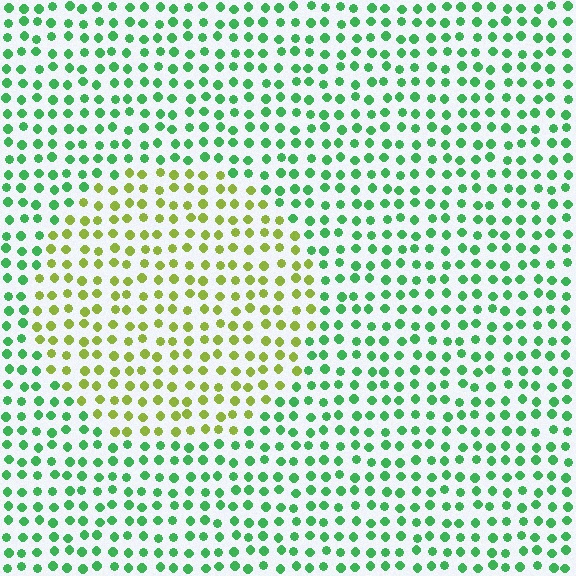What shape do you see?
I see a circle.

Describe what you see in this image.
The image is filled with small green elements in a uniform arrangement. A circle-shaped region is visible where the elements are tinted to a slightly different hue, forming a subtle color boundary.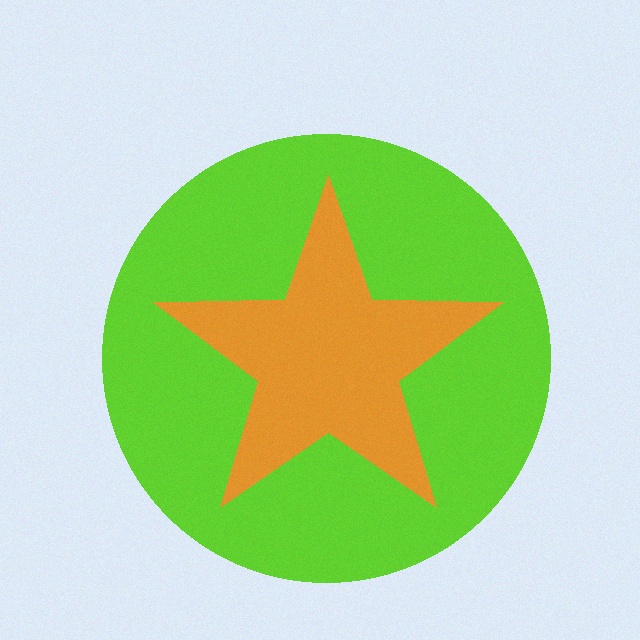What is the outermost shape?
The lime circle.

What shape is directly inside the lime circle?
The orange star.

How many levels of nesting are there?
2.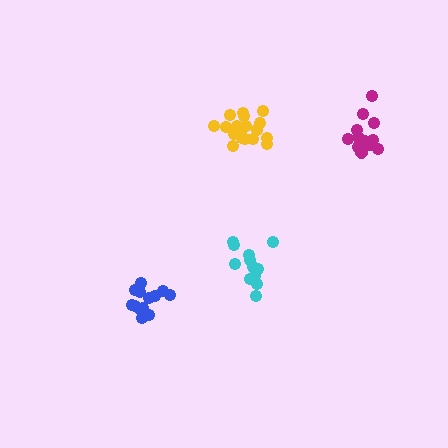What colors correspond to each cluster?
The clusters are colored: blue, cyan, magenta, yellow.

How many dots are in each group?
Group 1: 15 dots, Group 2: 12 dots, Group 3: 13 dots, Group 4: 18 dots (58 total).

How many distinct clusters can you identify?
There are 4 distinct clusters.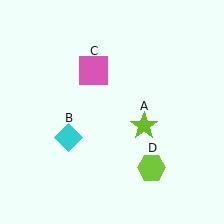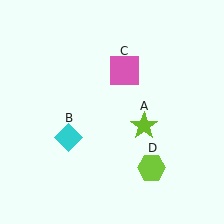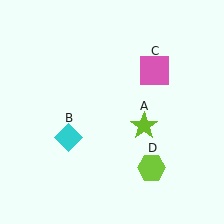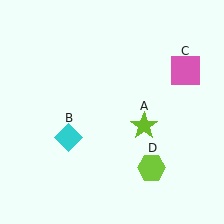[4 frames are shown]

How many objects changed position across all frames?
1 object changed position: pink square (object C).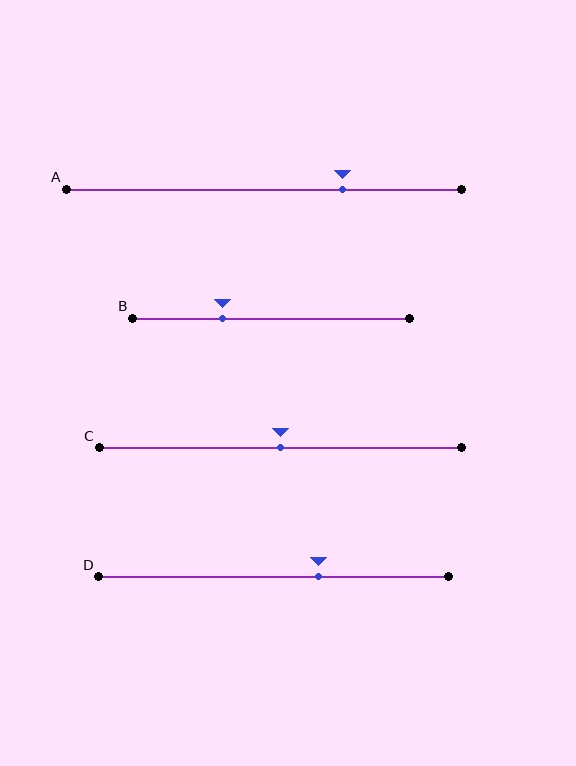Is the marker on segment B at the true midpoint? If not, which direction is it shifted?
No, the marker on segment B is shifted to the left by about 18% of the segment length.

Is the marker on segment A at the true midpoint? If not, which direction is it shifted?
No, the marker on segment A is shifted to the right by about 20% of the segment length.